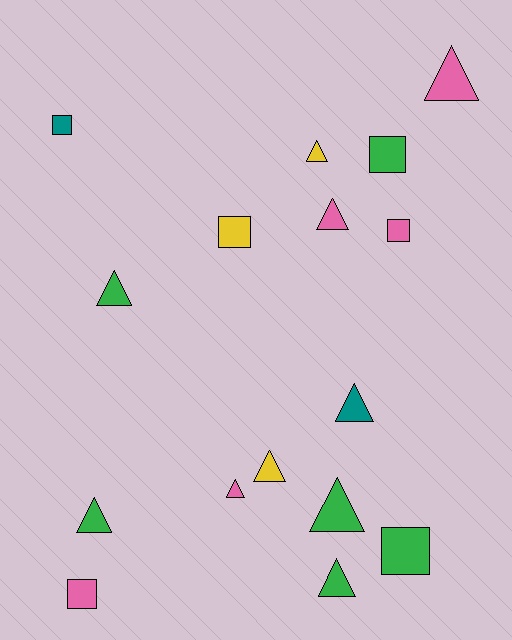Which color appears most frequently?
Green, with 6 objects.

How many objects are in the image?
There are 16 objects.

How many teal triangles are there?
There is 1 teal triangle.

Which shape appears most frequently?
Triangle, with 10 objects.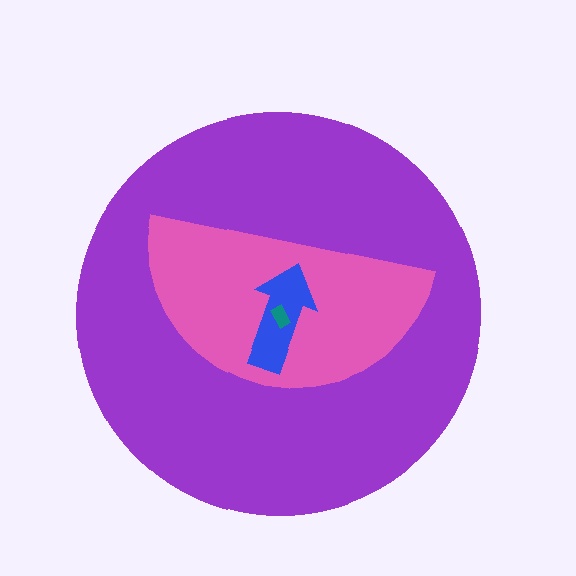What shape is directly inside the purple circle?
The pink semicircle.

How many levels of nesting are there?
4.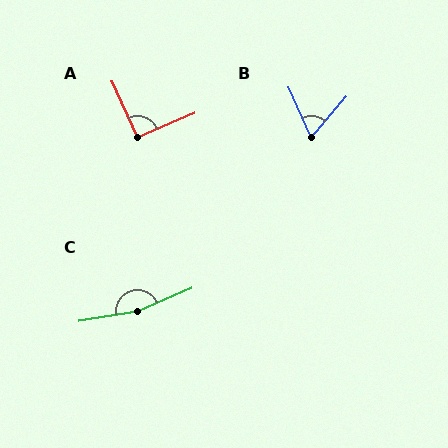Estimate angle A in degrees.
Approximately 91 degrees.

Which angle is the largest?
C, at approximately 165 degrees.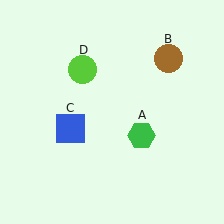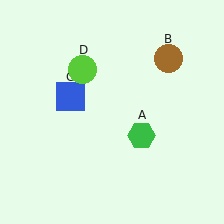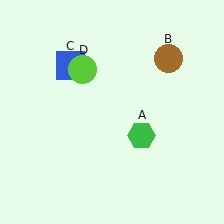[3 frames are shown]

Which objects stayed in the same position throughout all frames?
Green hexagon (object A) and brown circle (object B) and lime circle (object D) remained stationary.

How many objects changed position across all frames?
1 object changed position: blue square (object C).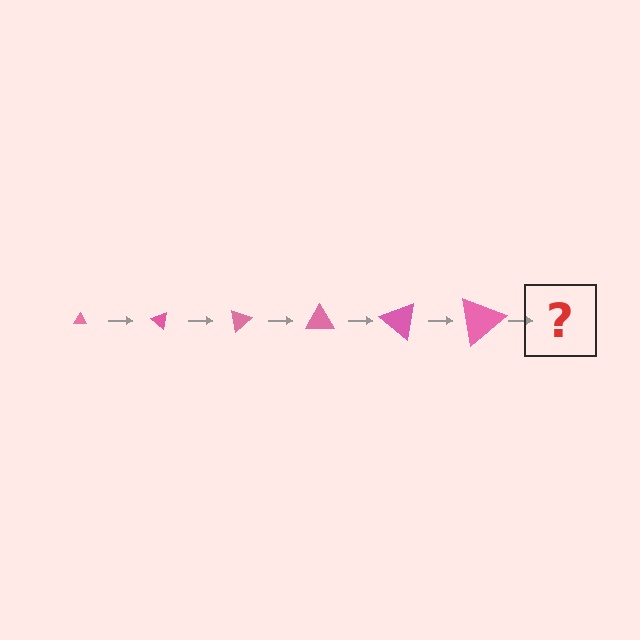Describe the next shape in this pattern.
It should be a triangle, larger than the previous one and rotated 240 degrees from the start.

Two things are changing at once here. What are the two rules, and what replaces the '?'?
The two rules are that the triangle grows larger each step and it rotates 40 degrees each step. The '?' should be a triangle, larger than the previous one and rotated 240 degrees from the start.